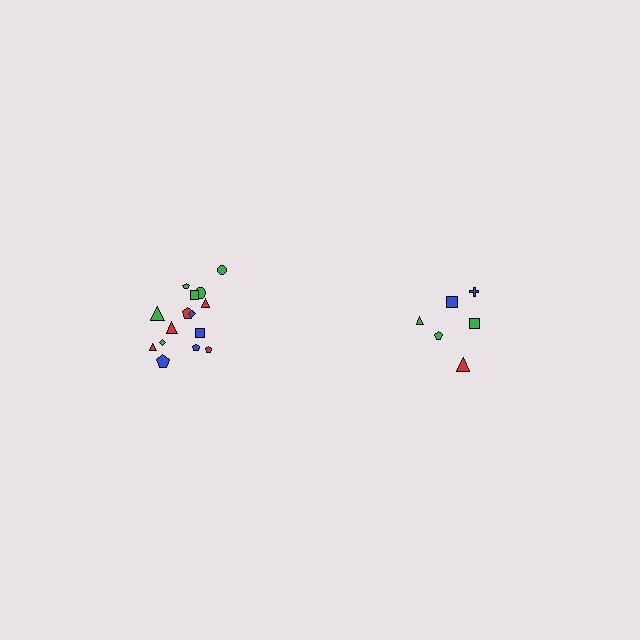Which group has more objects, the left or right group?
The left group.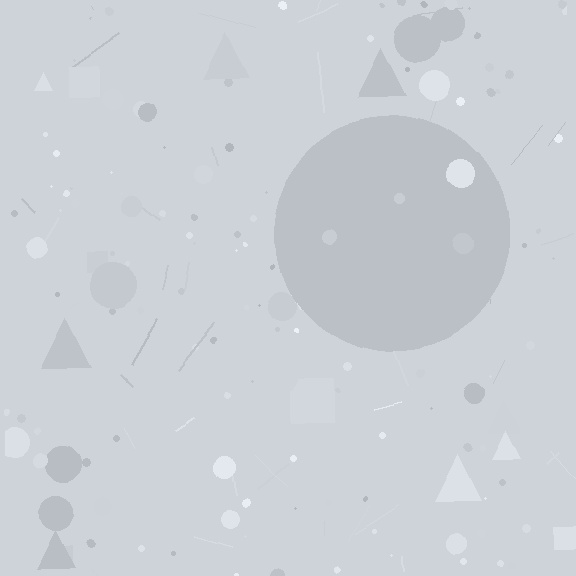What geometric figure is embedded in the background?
A circle is embedded in the background.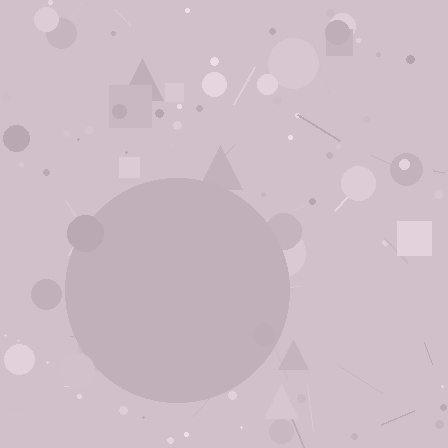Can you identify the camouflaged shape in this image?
The camouflaged shape is a circle.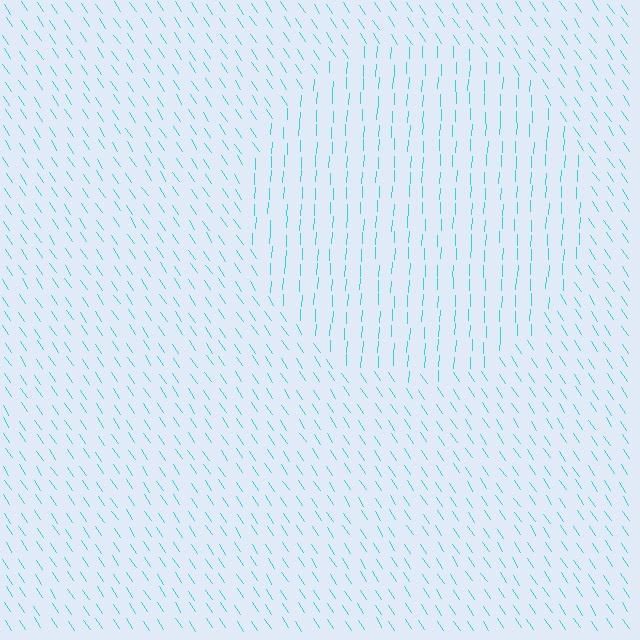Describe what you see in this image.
The image is filled with small cyan line segments. A circle region in the image has lines oriented differently from the surrounding lines, creating a visible texture boundary.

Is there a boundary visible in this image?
Yes, there is a texture boundary formed by a change in line orientation.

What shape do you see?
I see a circle.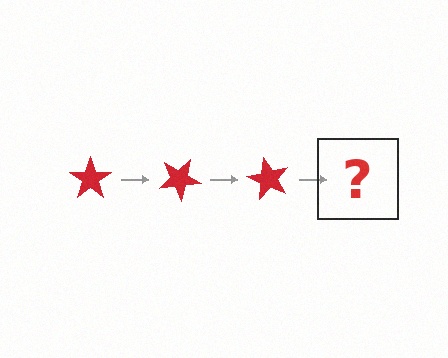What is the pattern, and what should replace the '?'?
The pattern is that the star rotates 30 degrees each step. The '?' should be a red star rotated 90 degrees.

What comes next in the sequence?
The next element should be a red star rotated 90 degrees.